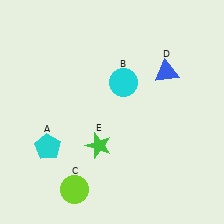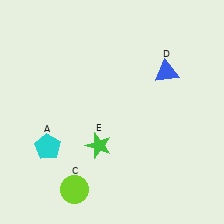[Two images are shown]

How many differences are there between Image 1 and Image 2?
There is 1 difference between the two images.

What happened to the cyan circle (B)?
The cyan circle (B) was removed in Image 2. It was in the top-right area of Image 1.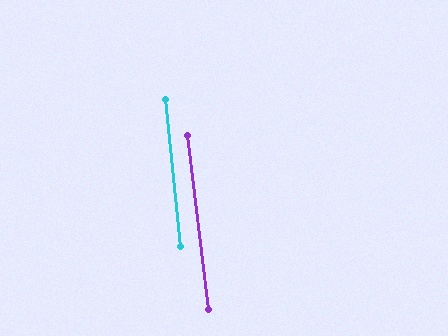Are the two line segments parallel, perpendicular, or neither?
Parallel — their directions differ by only 1.2°.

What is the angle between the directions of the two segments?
Approximately 1 degree.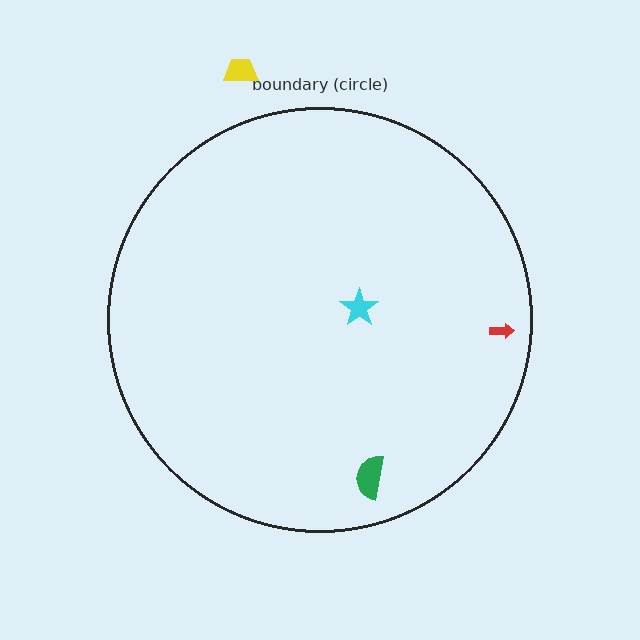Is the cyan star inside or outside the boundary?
Inside.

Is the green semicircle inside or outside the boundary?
Inside.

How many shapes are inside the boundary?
3 inside, 1 outside.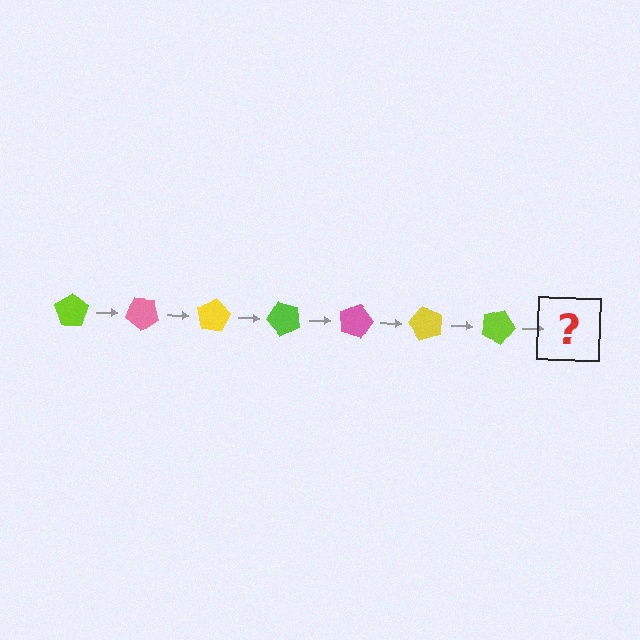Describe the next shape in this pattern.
It should be a pink pentagon, rotated 280 degrees from the start.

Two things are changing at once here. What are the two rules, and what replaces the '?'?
The two rules are that it rotates 40 degrees each step and the color cycles through lime, pink, and yellow. The '?' should be a pink pentagon, rotated 280 degrees from the start.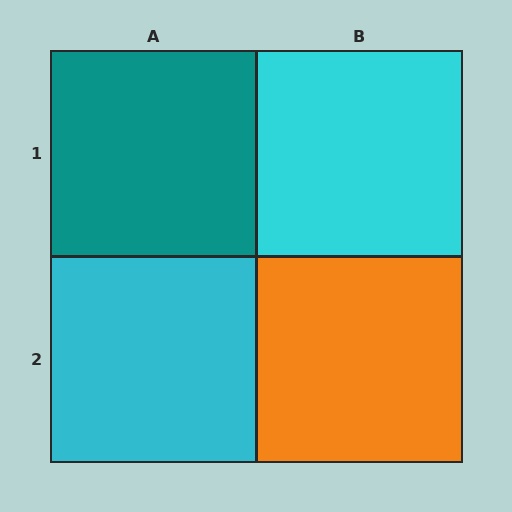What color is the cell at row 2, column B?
Orange.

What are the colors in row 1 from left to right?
Teal, cyan.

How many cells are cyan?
2 cells are cyan.